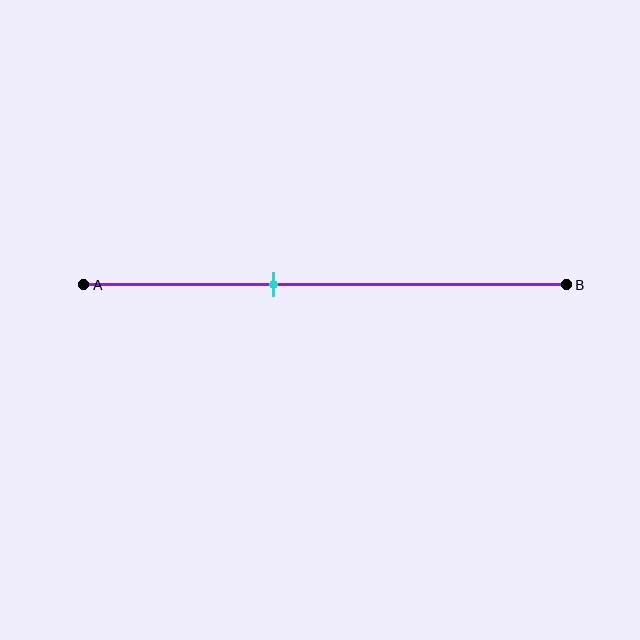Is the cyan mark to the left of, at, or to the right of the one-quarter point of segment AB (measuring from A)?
The cyan mark is to the right of the one-quarter point of segment AB.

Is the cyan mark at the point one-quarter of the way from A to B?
No, the mark is at about 40% from A, not at the 25% one-quarter point.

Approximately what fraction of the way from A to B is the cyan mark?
The cyan mark is approximately 40% of the way from A to B.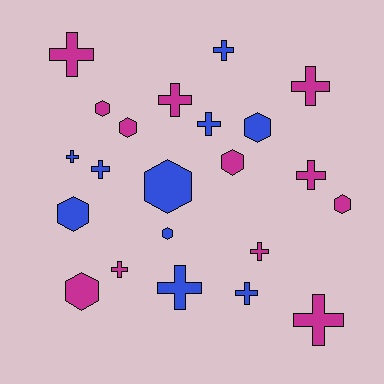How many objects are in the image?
There are 22 objects.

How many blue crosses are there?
There are 6 blue crosses.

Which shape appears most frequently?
Cross, with 13 objects.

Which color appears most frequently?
Magenta, with 12 objects.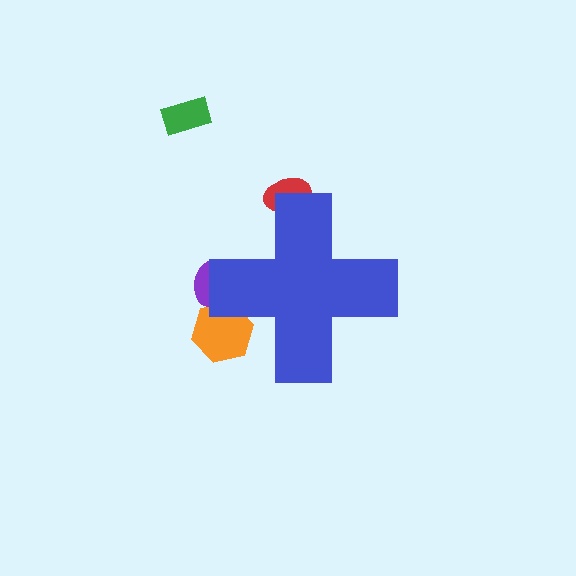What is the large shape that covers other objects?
A blue cross.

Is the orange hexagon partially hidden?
Yes, the orange hexagon is partially hidden behind the blue cross.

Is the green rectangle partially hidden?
No, the green rectangle is fully visible.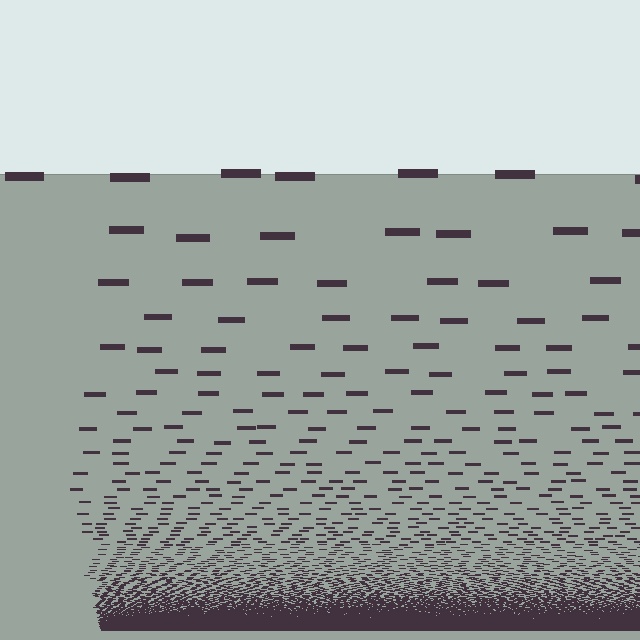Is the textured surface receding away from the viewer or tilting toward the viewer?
The surface appears to tilt toward the viewer. Texture elements get larger and sparser toward the top.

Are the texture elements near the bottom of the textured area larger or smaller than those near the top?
Smaller. The gradient is inverted — elements near the bottom are smaller and denser.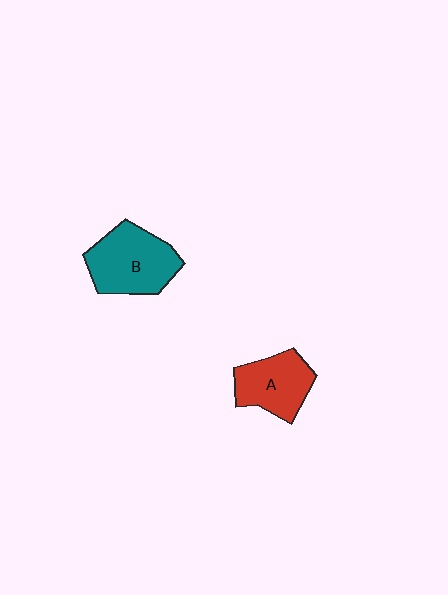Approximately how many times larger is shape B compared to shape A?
Approximately 1.3 times.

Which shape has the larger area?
Shape B (teal).